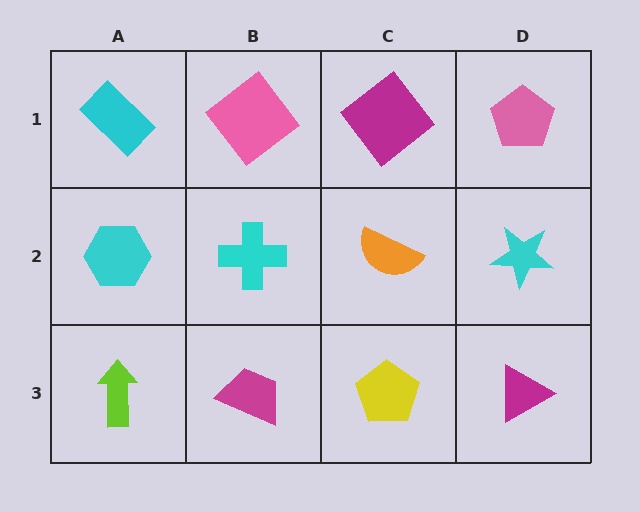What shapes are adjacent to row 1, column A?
A cyan hexagon (row 2, column A), a pink diamond (row 1, column B).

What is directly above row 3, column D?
A cyan star.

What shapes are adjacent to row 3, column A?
A cyan hexagon (row 2, column A), a magenta trapezoid (row 3, column B).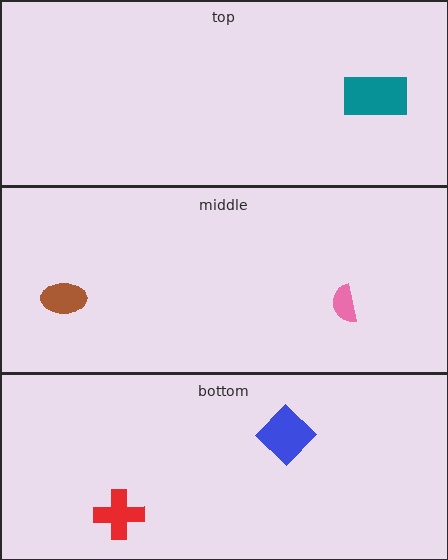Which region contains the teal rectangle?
The top region.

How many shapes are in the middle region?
2.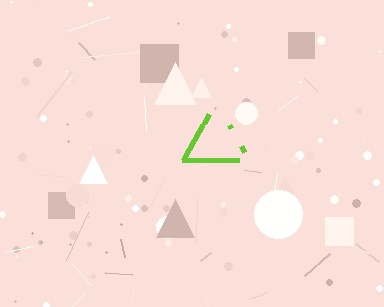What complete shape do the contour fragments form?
The contour fragments form a triangle.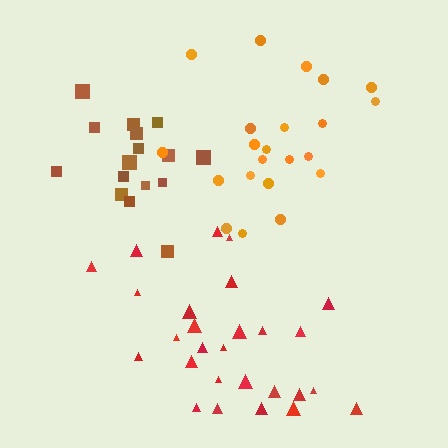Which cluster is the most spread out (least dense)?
Red.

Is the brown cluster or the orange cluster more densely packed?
Brown.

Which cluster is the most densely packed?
Brown.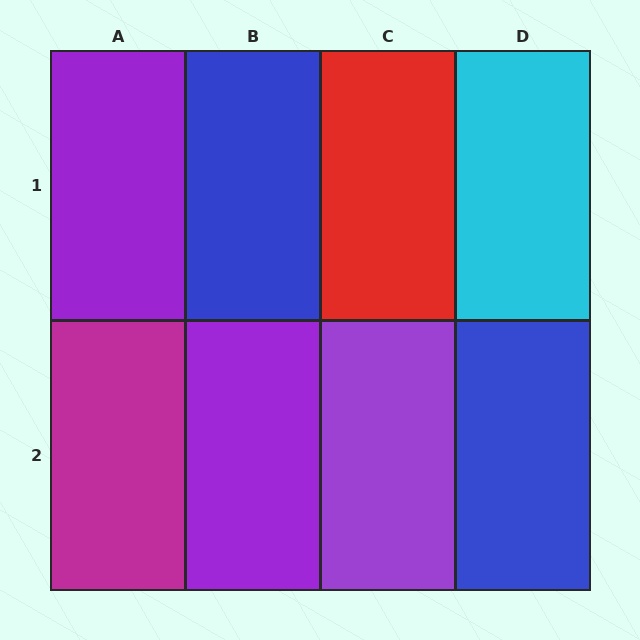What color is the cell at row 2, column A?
Magenta.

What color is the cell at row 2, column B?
Purple.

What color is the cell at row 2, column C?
Purple.